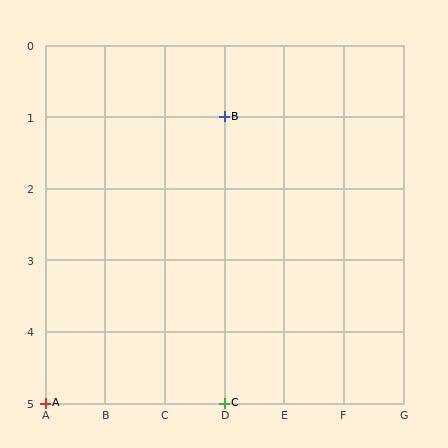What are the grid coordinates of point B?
Point B is at grid coordinates (D, 1).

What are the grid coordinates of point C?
Point C is at grid coordinates (D, 5).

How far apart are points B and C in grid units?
Points B and C are 4 rows apart.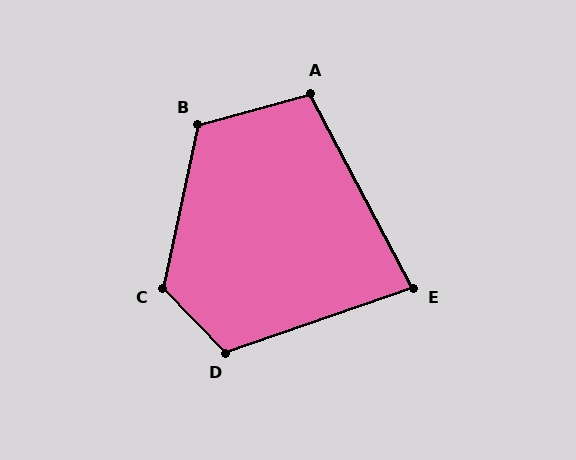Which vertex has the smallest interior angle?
E, at approximately 81 degrees.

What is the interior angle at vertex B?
Approximately 118 degrees (obtuse).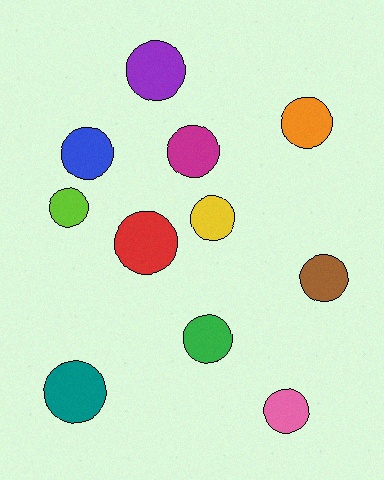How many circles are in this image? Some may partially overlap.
There are 11 circles.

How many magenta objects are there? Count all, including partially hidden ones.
There is 1 magenta object.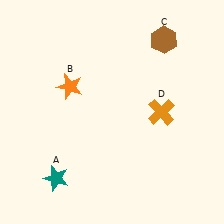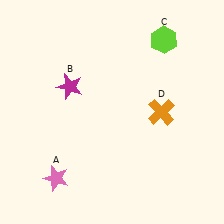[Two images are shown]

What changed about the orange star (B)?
In Image 1, B is orange. In Image 2, it changed to magenta.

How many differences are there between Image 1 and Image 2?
There are 3 differences between the two images.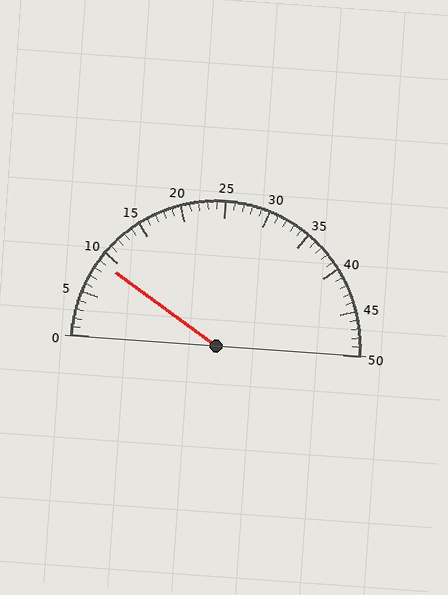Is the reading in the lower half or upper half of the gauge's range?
The reading is in the lower half of the range (0 to 50).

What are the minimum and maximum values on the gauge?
The gauge ranges from 0 to 50.